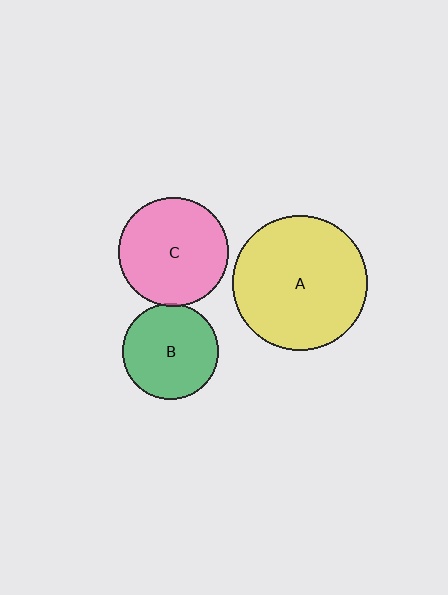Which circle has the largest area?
Circle A (yellow).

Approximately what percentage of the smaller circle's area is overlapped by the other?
Approximately 5%.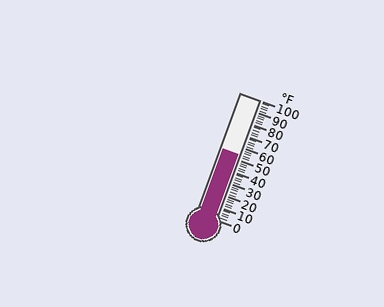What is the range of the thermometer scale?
The thermometer scale ranges from 0°F to 100°F.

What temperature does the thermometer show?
The thermometer shows approximately 54°F.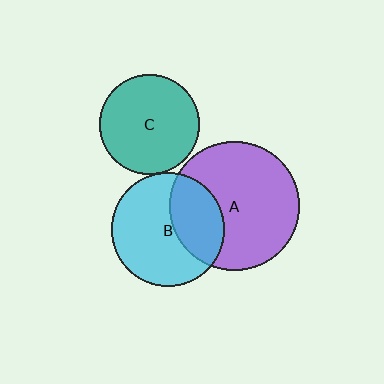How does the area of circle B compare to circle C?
Approximately 1.3 times.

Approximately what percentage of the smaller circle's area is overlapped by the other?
Approximately 35%.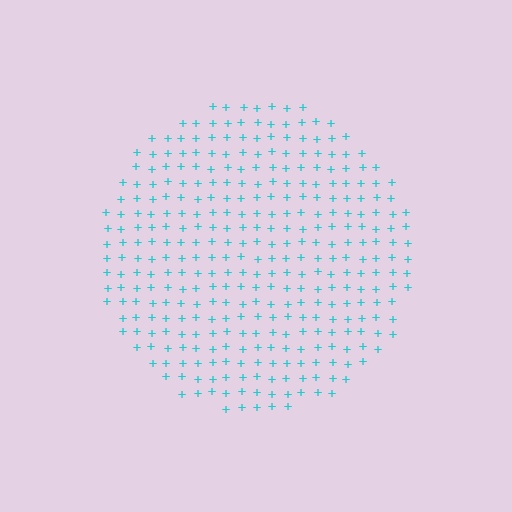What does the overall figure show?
The overall figure shows a circle.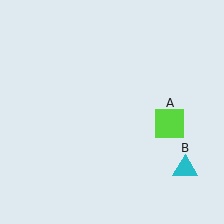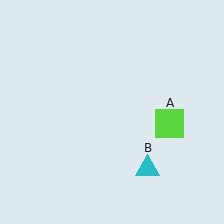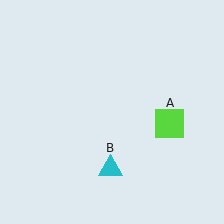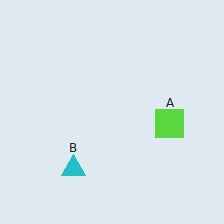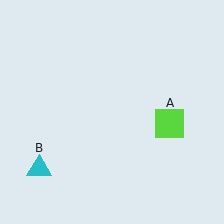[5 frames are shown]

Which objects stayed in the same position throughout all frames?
Lime square (object A) remained stationary.